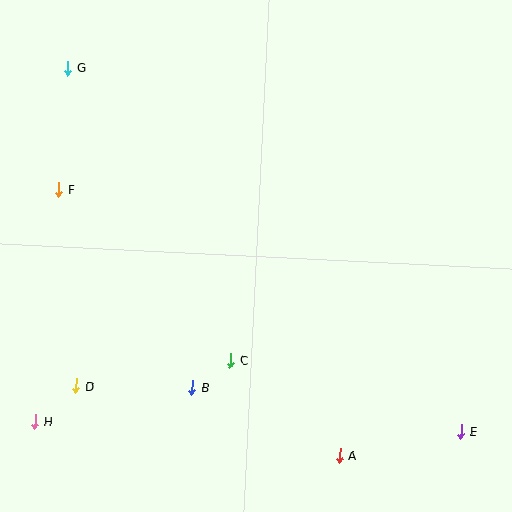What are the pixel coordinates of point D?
Point D is at (76, 386).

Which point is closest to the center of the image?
Point C at (231, 360) is closest to the center.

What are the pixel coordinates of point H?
Point H is at (35, 422).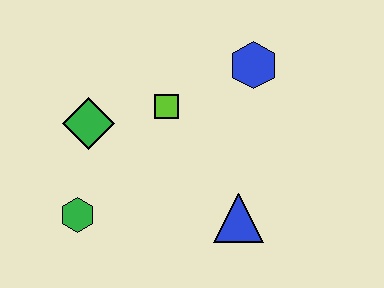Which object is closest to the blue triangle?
The lime square is closest to the blue triangle.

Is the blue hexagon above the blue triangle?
Yes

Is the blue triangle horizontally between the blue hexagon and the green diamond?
Yes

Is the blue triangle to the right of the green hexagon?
Yes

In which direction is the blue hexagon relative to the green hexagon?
The blue hexagon is to the right of the green hexagon.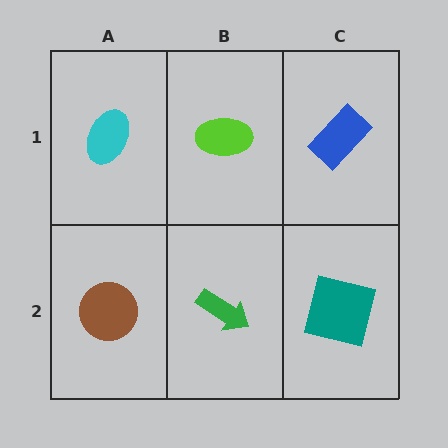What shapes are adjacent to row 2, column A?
A cyan ellipse (row 1, column A), a green arrow (row 2, column B).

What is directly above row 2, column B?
A lime ellipse.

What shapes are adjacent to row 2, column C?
A blue rectangle (row 1, column C), a green arrow (row 2, column B).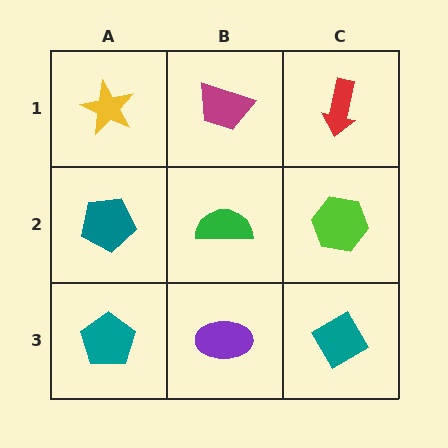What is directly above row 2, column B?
A magenta trapezoid.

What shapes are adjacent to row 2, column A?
A yellow star (row 1, column A), a teal pentagon (row 3, column A), a green semicircle (row 2, column B).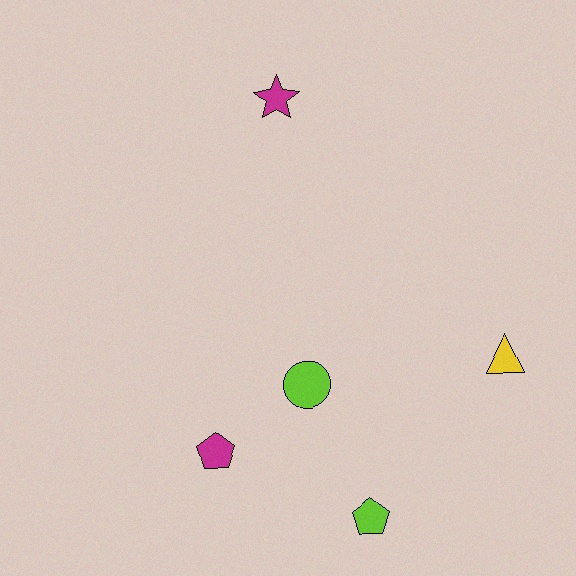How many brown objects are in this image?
There are no brown objects.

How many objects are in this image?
There are 5 objects.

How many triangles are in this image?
There is 1 triangle.